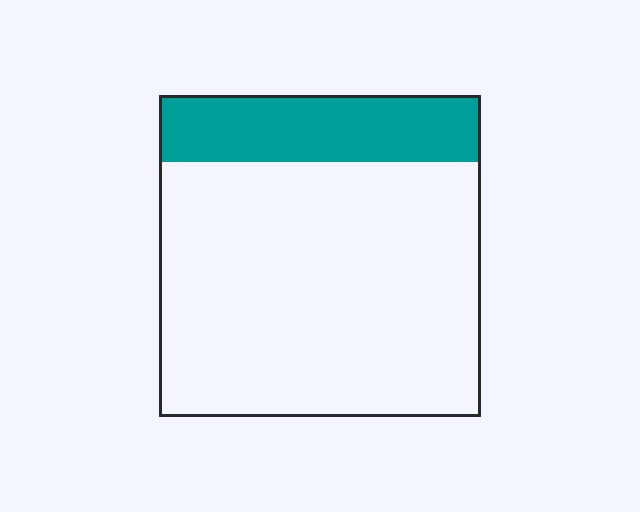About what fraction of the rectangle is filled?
About one fifth (1/5).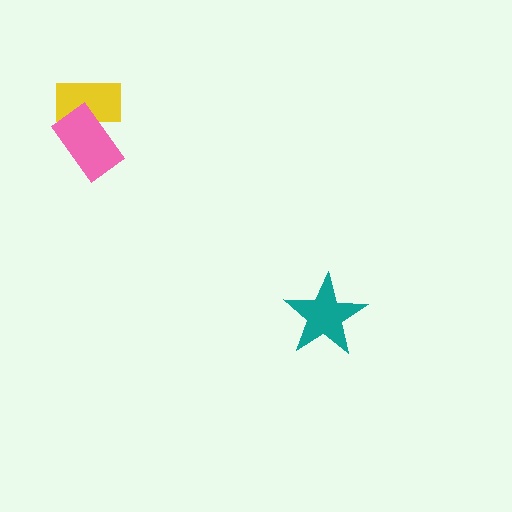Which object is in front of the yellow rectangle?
The pink rectangle is in front of the yellow rectangle.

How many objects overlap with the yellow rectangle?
1 object overlaps with the yellow rectangle.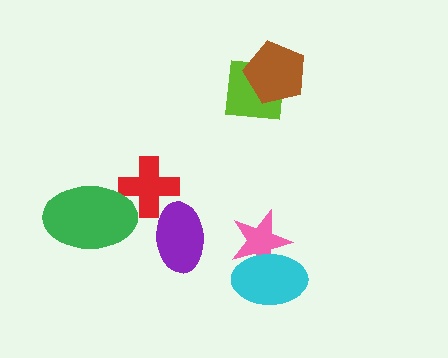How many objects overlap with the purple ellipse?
1 object overlaps with the purple ellipse.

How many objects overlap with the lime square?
1 object overlaps with the lime square.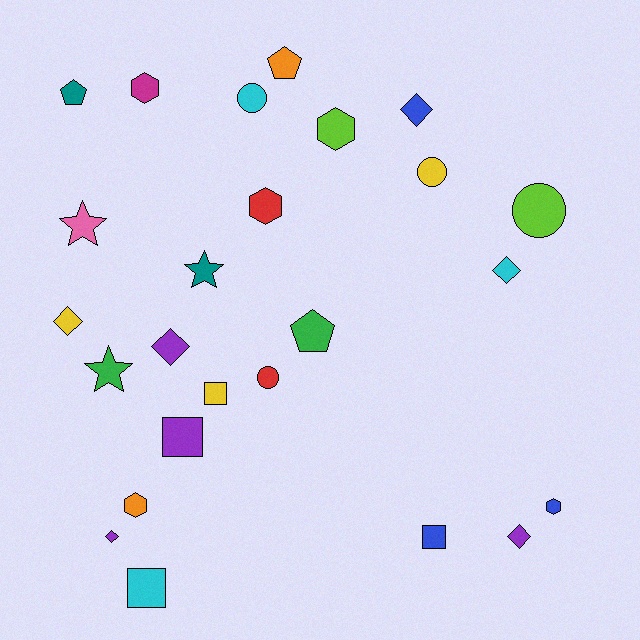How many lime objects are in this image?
There are 2 lime objects.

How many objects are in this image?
There are 25 objects.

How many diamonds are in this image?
There are 6 diamonds.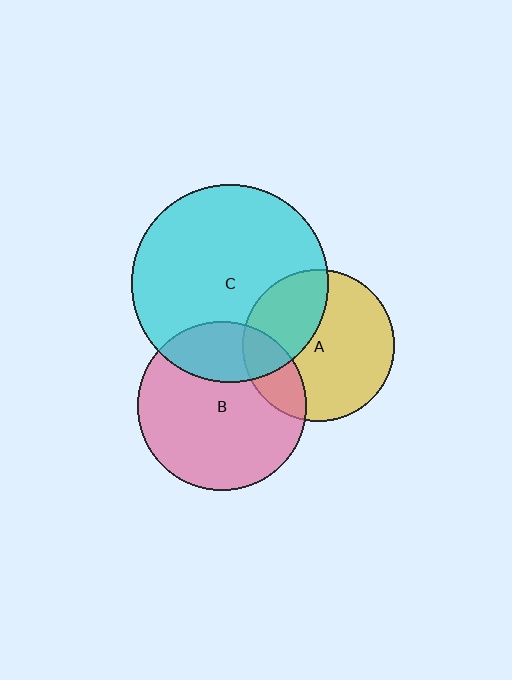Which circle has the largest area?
Circle C (cyan).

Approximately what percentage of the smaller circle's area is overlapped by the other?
Approximately 20%.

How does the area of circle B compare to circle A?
Approximately 1.2 times.